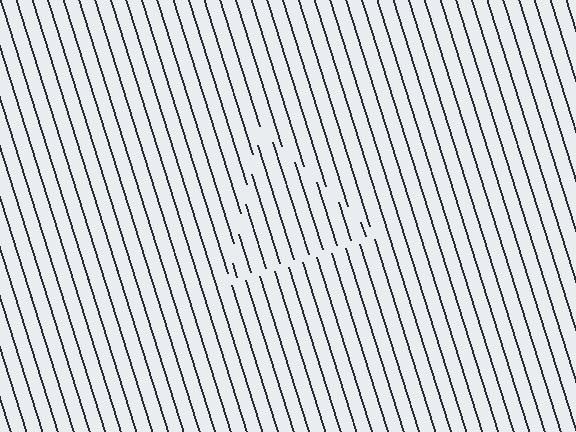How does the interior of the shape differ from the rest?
The interior of the shape contains the same grating, shifted by half a period — the contour is defined by the phase discontinuity where line-ends from the inner and outer gratings abut.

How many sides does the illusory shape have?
3 sides — the line-ends trace a triangle.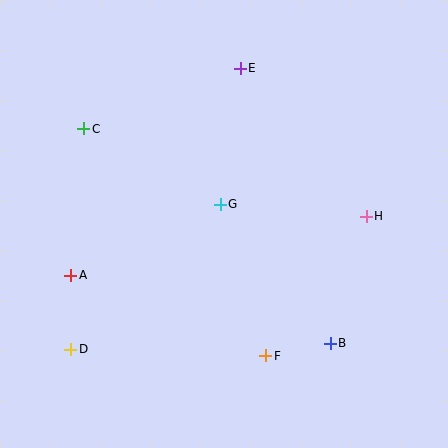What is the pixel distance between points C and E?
The distance between C and E is 168 pixels.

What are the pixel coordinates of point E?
Point E is at (240, 68).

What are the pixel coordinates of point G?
Point G is at (220, 204).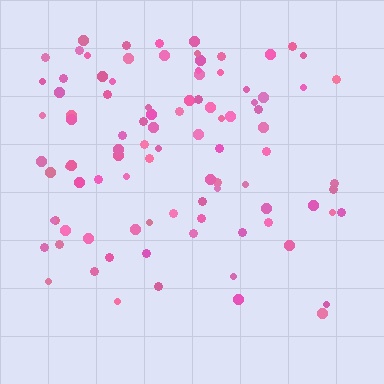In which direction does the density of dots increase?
From bottom to top, with the top side densest.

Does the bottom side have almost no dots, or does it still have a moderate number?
Still a moderate number, just noticeably fewer than the top.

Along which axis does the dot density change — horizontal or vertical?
Vertical.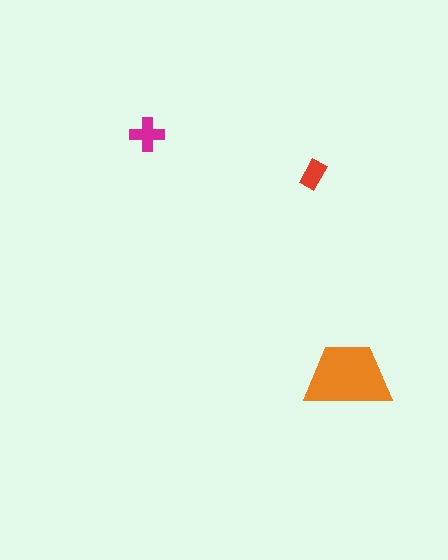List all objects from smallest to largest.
The red rectangle, the magenta cross, the orange trapezoid.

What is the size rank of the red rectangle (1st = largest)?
3rd.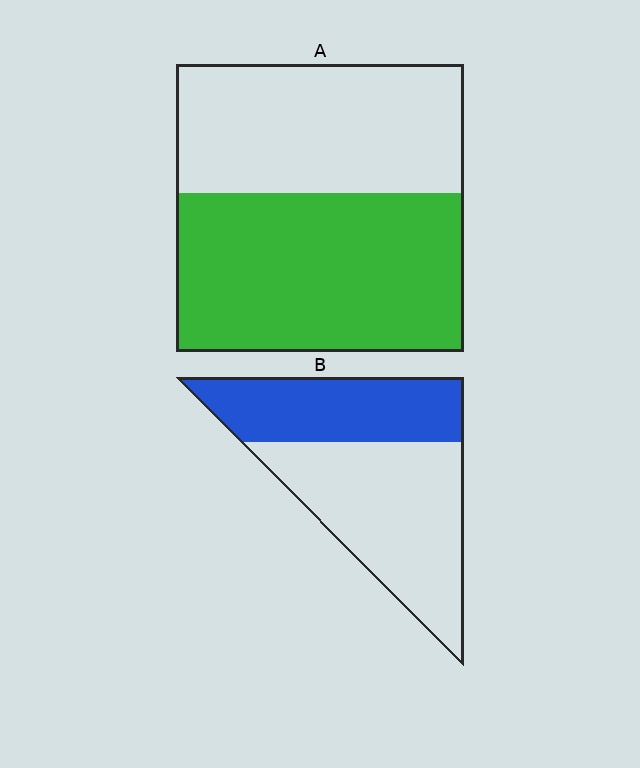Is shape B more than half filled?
No.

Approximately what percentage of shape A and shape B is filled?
A is approximately 55% and B is approximately 40%.